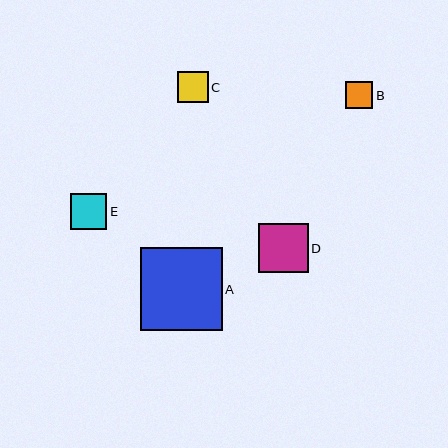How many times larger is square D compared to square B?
Square D is approximately 1.8 times the size of square B.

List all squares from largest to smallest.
From largest to smallest: A, D, E, C, B.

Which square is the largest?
Square A is the largest with a size of approximately 82 pixels.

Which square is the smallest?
Square B is the smallest with a size of approximately 27 pixels.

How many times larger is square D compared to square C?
Square D is approximately 1.6 times the size of square C.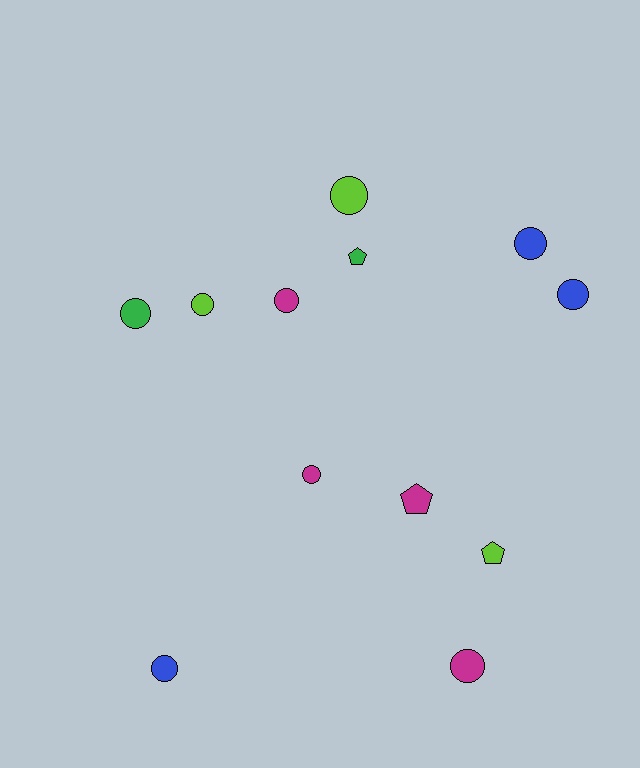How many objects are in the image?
There are 12 objects.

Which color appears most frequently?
Magenta, with 4 objects.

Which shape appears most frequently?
Circle, with 9 objects.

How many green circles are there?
There is 1 green circle.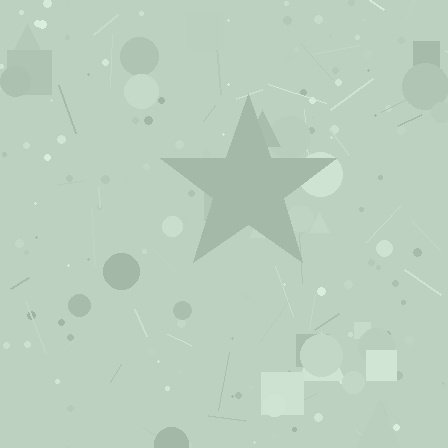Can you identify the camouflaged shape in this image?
The camouflaged shape is a star.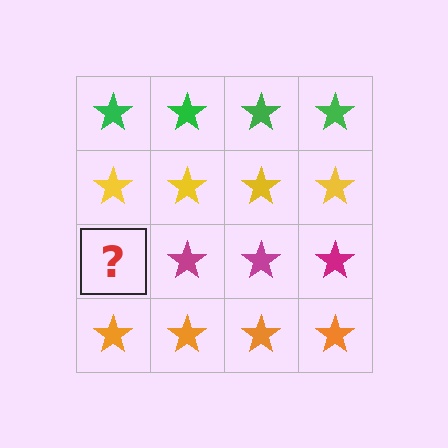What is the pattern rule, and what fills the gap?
The rule is that each row has a consistent color. The gap should be filled with a magenta star.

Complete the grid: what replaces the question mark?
The question mark should be replaced with a magenta star.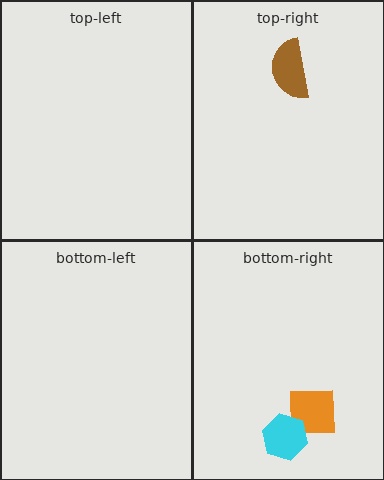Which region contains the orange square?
The bottom-right region.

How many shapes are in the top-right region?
1.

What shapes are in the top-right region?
The brown semicircle.